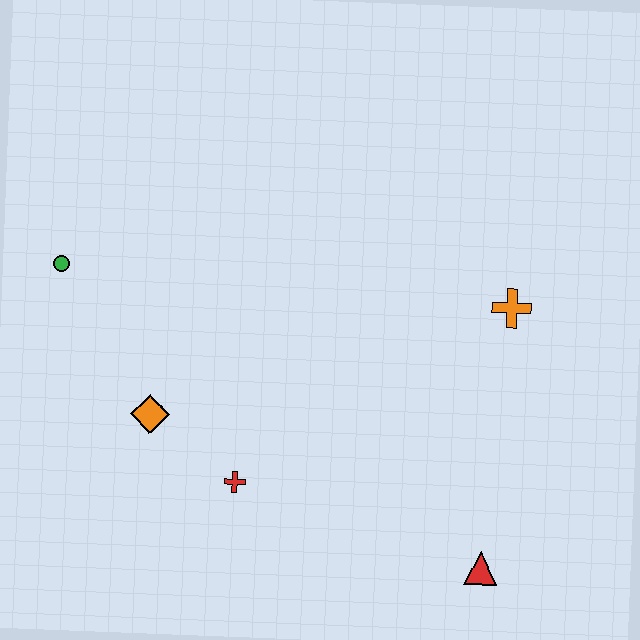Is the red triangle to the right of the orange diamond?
Yes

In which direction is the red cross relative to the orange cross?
The red cross is to the left of the orange cross.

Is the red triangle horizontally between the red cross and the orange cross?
Yes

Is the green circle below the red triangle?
No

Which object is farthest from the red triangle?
The green circle is farthest from the red triangle.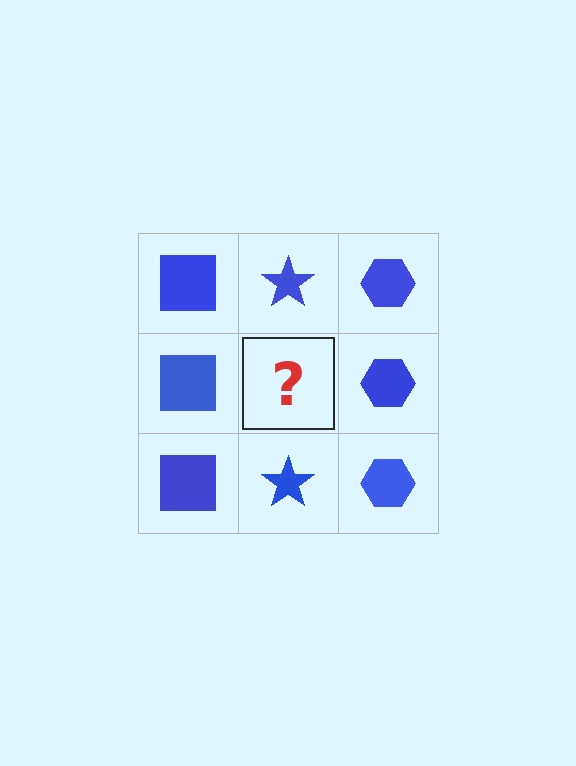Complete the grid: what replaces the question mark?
The question mark should be replaced with a blue star.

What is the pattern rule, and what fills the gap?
The rule is that each column has a consistent shape. The gap should be filled with a blue star.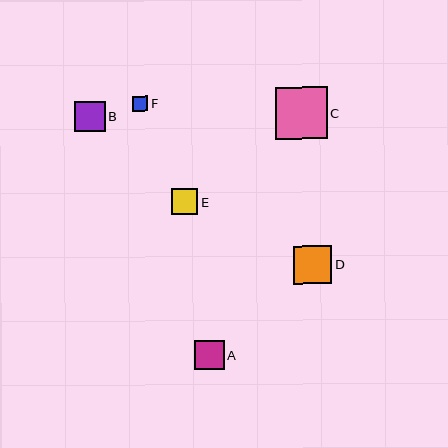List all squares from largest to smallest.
From largest to smallest: C, D, B, A, E, F.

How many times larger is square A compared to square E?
Square A is approximately 1.1 times the size of square E.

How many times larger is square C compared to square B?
Square C is approximately 1.7 times the size of square B.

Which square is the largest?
Square C is the largest with a size of approximately 52 pixels.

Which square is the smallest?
Square F is the smallest with a size of approximately 15 pixels.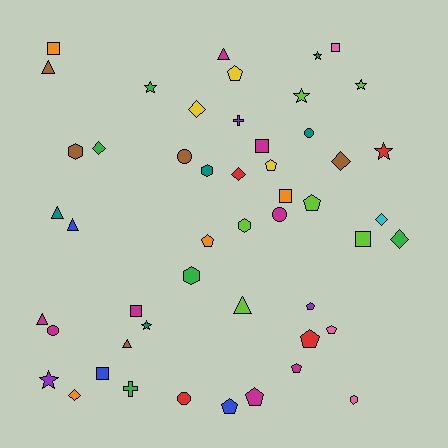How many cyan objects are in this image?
There is 1 cyan object.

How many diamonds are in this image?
There are 7 diamonds.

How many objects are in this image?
There are 50 objects.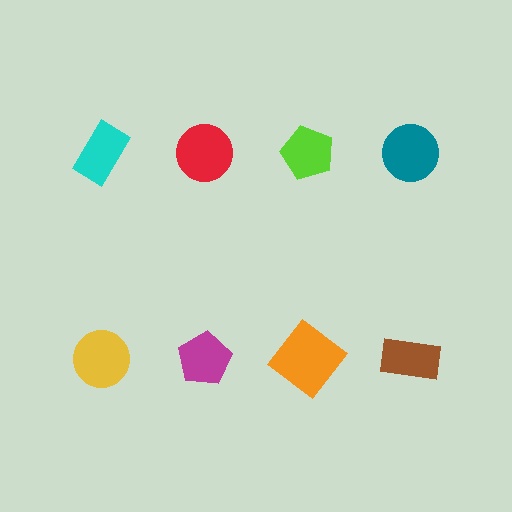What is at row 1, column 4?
A teal circle.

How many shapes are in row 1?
4 shapes.